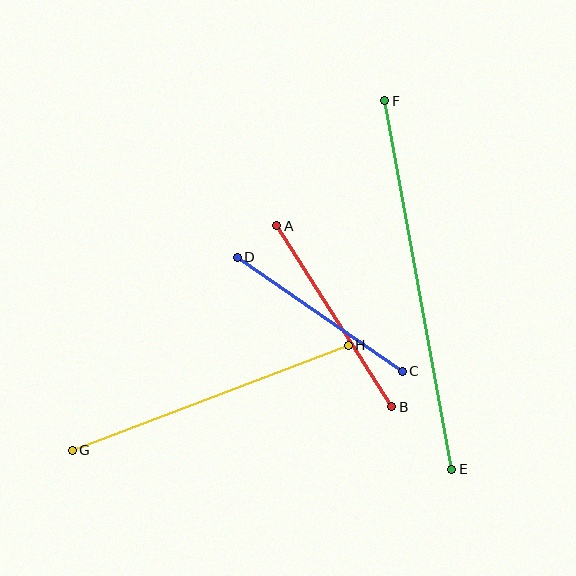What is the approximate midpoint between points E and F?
The midpoint is at approximately (418, 285) pixels.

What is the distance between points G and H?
The distance is approximately 295 pixels.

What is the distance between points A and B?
The distance is approximately 214 pixels.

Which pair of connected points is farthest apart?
Points E and F are farthest apart.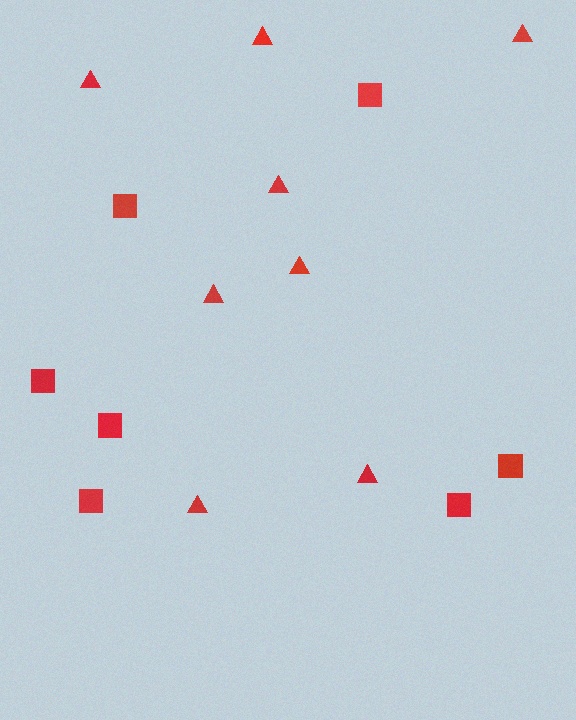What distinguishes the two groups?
There are 2 groups: one group of squares (7) and one group of triangles (8).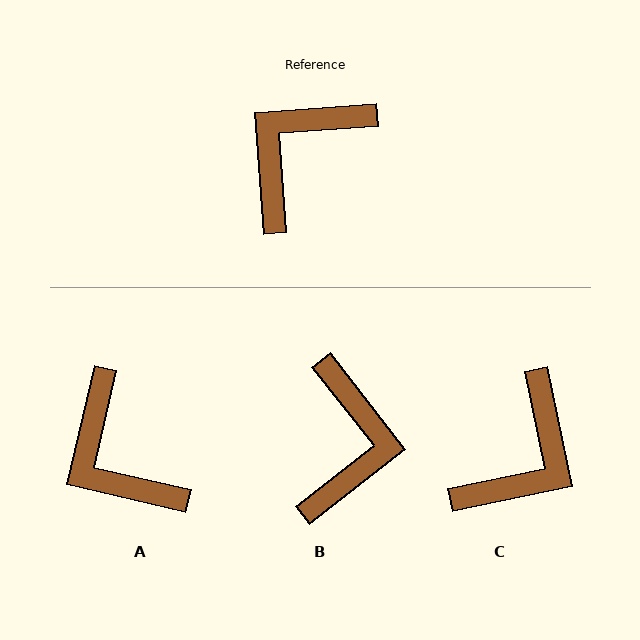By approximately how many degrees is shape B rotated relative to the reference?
Approximately 146 degrees clockwise.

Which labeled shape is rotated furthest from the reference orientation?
C, about 173 degrees away.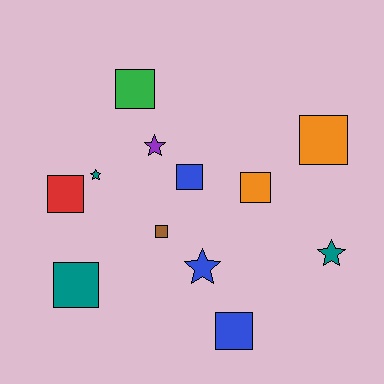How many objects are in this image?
There are 12 objects.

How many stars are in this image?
There are 4 stars.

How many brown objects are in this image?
There is 1 brown object.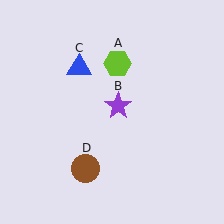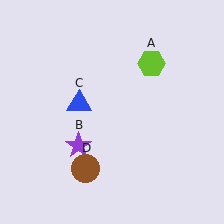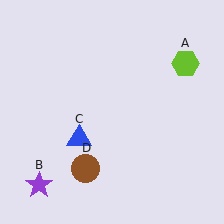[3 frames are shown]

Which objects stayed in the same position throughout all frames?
Brown circle (object D) remained stationary.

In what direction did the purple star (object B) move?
The purple star (object B) moved down and to the left.